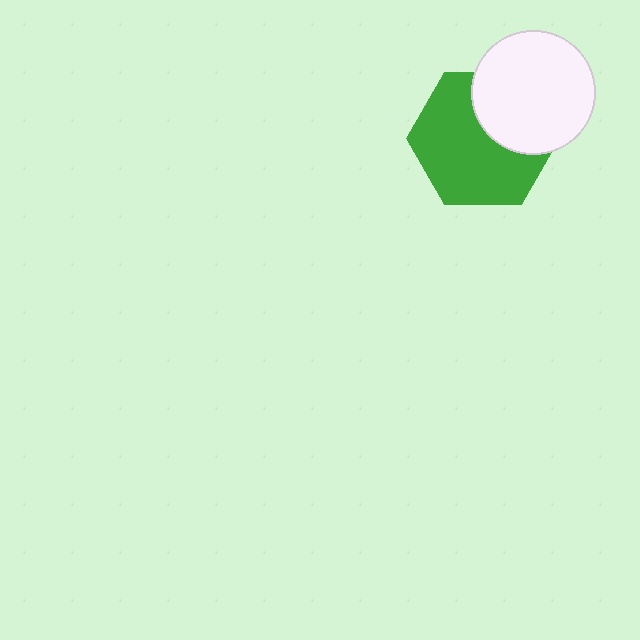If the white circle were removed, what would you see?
You would see the complete green hexagon.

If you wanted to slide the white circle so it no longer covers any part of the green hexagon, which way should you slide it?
Slide it toward the upper-right — that is the most direct way to separate the two shapes.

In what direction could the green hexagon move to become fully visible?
The green hexagon could move toward the lower-left. That would shift it out from behind the white circle entirely.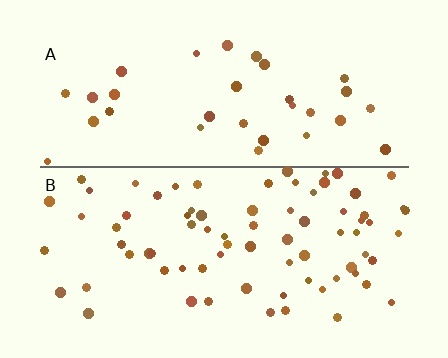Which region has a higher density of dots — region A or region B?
B (the bottom).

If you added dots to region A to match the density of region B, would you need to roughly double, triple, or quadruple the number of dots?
Approximately double.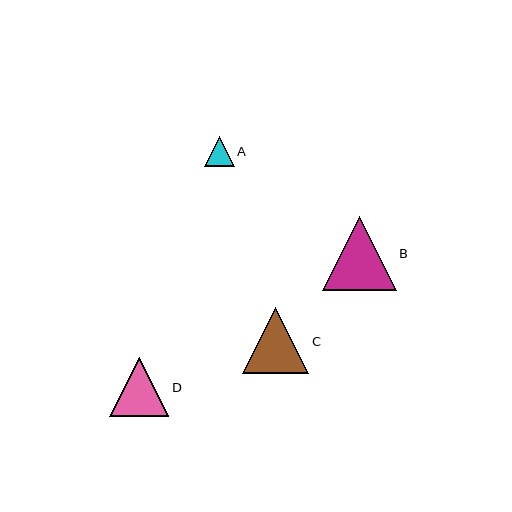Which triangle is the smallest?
Triangle A is the smallest with a size of approximately 30 pixels.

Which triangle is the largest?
Triangle B is the largest with a size of approximately 74 pixels.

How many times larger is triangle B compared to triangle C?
Triangle B is approximately 1.1 times the size of triangle C.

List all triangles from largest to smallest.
From largest to smallest: B, C, D, A.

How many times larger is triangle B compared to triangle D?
Triangle B is approximately 1.2 times the size of triangle D.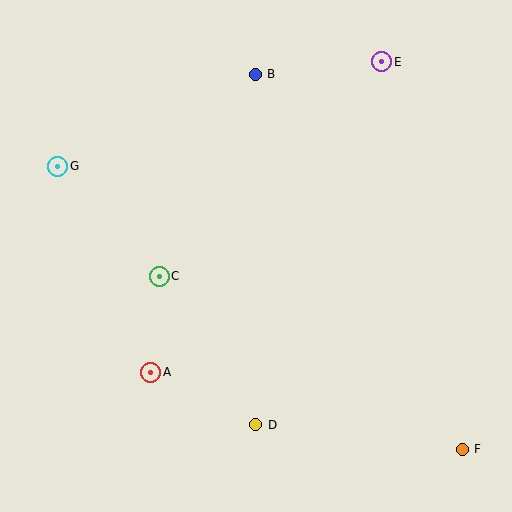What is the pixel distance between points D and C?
The distance between D and C is 177 pixels.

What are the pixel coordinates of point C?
Point C is at (159, 276).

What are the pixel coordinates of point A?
Point A is at (151, 372).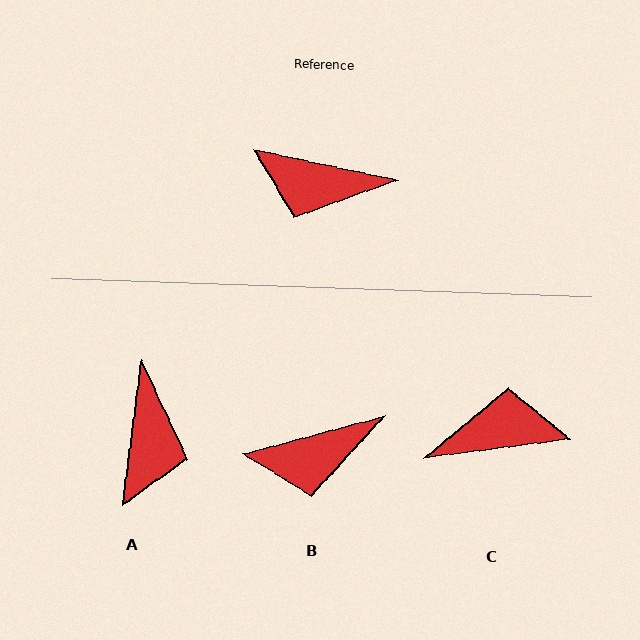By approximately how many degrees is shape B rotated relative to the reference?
Approximately 27 degrees counter-clockwise.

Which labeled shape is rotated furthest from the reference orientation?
C, about 160 degrees away.